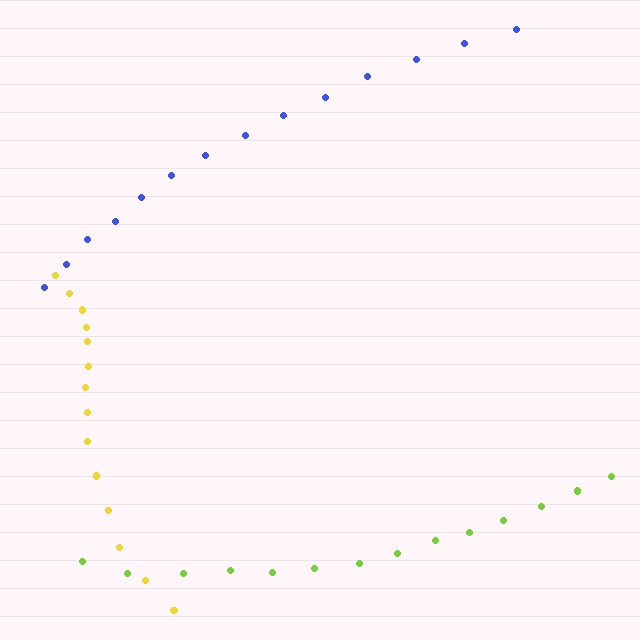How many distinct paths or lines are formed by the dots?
There are 3 distinct paths.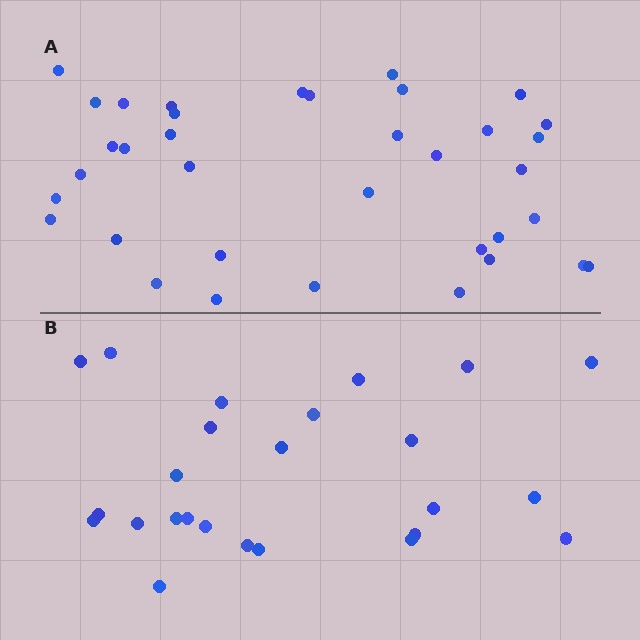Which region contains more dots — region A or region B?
Region A (the top region) has more dots.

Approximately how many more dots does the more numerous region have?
Region A has roughly 12 or so more dots than region B.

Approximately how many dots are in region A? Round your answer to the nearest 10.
About 40 dots. (The exact count is 36, which rounds to 40.)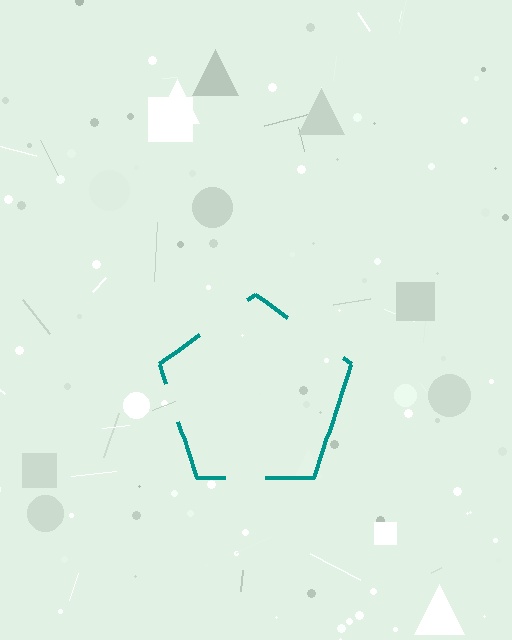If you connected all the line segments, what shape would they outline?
They would outline a pentagon.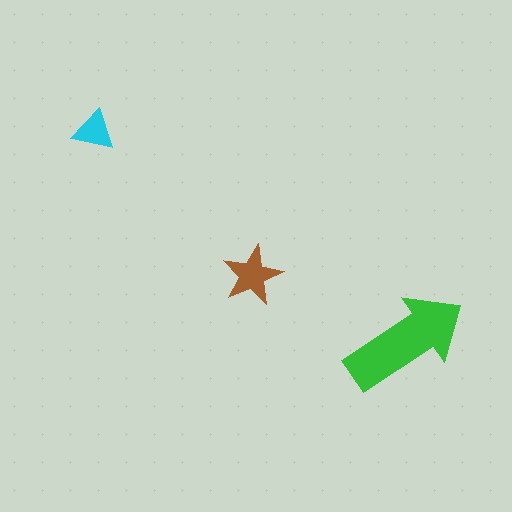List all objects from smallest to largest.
The cyan triangle, the brown star, the green arrow.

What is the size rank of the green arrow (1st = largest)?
1st.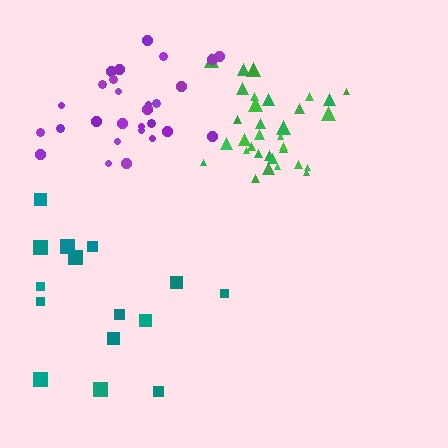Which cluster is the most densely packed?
Green.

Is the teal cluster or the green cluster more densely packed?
Green.